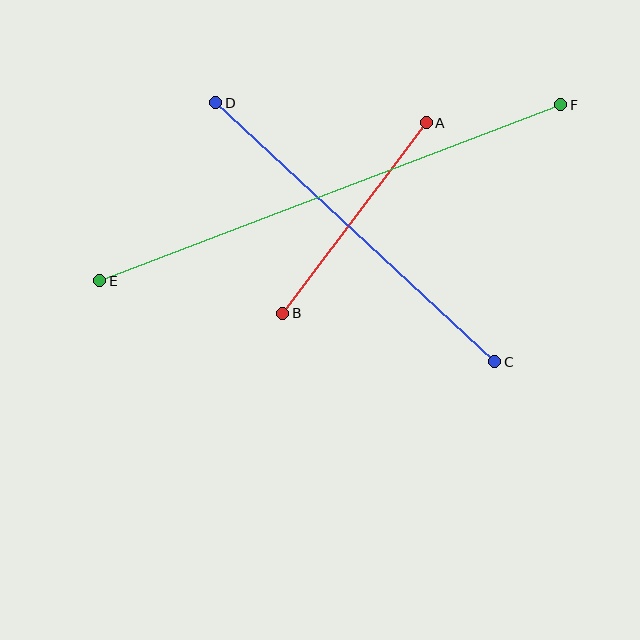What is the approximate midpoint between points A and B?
The midpoint is at approximately (354, 218) pixels.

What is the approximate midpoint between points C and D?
The midpoint is at approximately (355, 232) pixels.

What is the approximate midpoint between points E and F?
The midpoint is at approximately (330, 193) pixels.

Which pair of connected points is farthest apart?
Points E and F are farthest apart.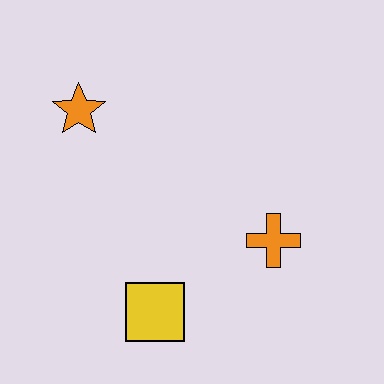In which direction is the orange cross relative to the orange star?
The orange cross is to the right of the orange star.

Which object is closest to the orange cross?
The yellow square is closest to the orange cross.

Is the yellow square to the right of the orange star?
Yes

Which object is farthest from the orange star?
The orange cross is farthest from the orange star.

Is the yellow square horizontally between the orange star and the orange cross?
Yes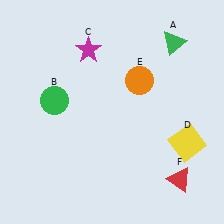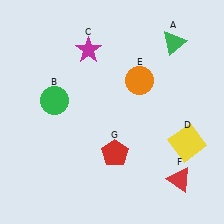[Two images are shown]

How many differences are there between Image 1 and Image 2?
There is 1 difference between the two images.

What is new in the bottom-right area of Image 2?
A red pentagon (G) was added in the bottom-right area of Image 2.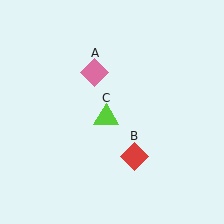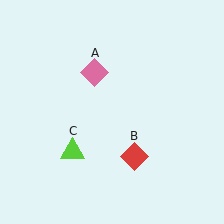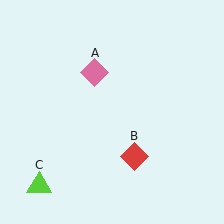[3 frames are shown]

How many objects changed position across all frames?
1 object changed position: lime triangle (object C).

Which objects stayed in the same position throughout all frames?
Pink diamond (object A) and red diamond (object B) remained stationary.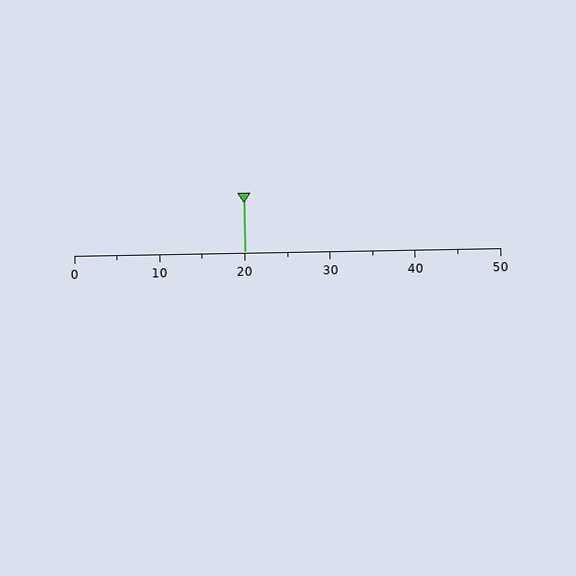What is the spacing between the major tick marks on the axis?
The major ticks are spaced 10 apart.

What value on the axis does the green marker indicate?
The marker indicates approximately 20.